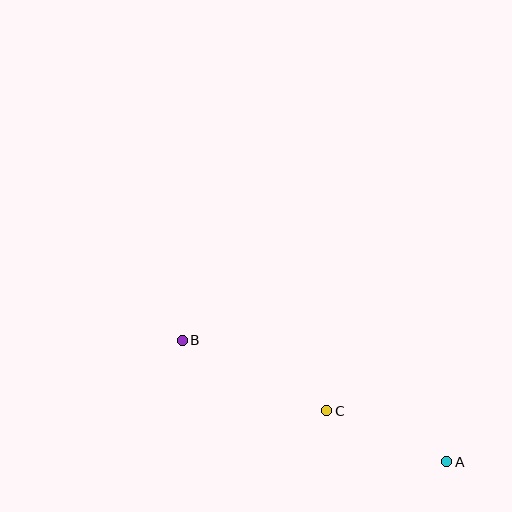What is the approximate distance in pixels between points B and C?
The distance between B and C is approximately 161 pixels.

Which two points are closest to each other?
Points A and C are closest to each other.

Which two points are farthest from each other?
Points A and B are farthest from each other.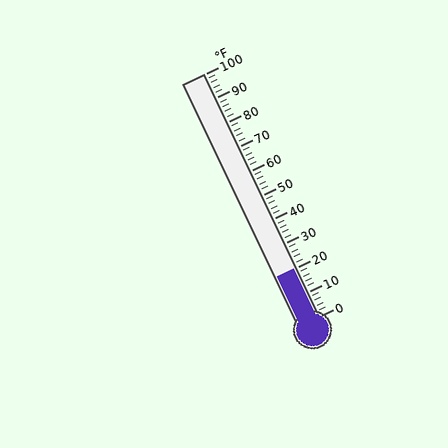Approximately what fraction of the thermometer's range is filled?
The thermometer is filled to approximately 20% of its range.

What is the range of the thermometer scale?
The thermometer scale ranges from 0°F to 100°F.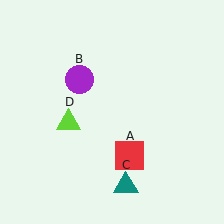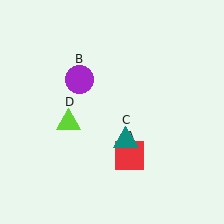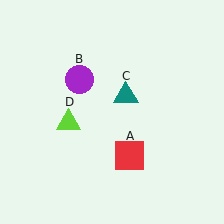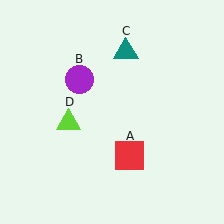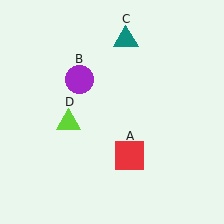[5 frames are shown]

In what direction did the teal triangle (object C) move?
The teal triangle (object C) moved up.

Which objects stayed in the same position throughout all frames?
Red square (object A) and purple circle (object B) and lime triangle (object D) remained stationary.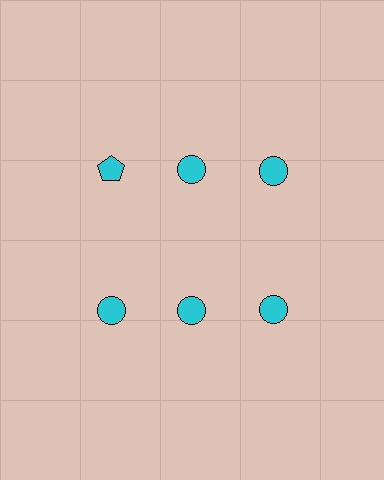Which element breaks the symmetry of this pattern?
The cyan pentagon in the top row, leftmost column breaks the symmetry. All other shapes are cyan circles.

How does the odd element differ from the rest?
It has a different shape: pentagon instead of circle.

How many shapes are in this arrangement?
There are 6 shapes arranged in a grid pattern.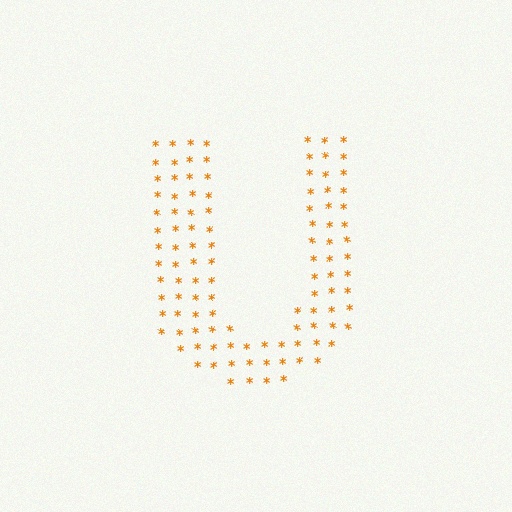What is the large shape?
The large shape is the letter U.